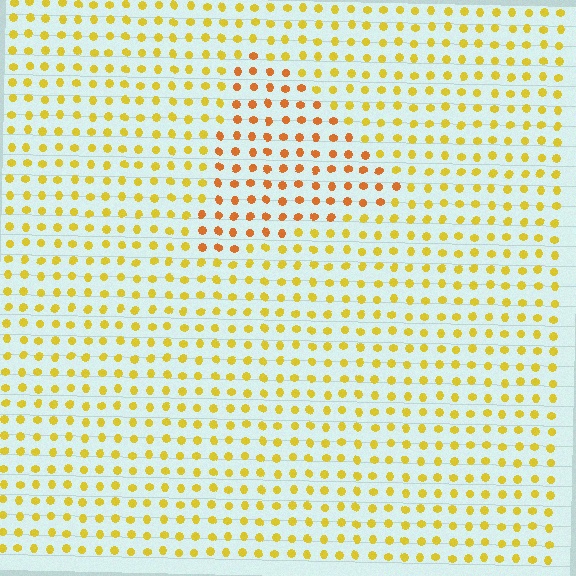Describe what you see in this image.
The image is filled with small yellow elements in a uniform arrangement. A triangle-shaped region is visible where the elements are tinted to a slightly different hue, forming a subtle color boundary.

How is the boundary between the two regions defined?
The boundary is defined purely by a slight shift in hue (about 30 degrees). Spacing, size, and orientation are identical on both sides.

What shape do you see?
I see a triangle.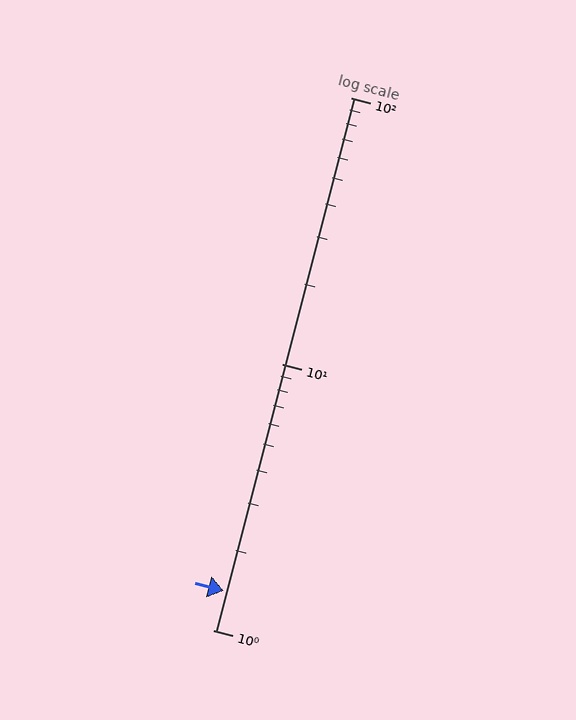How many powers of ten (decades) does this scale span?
The scale spans 2 decades, from 1 to 100.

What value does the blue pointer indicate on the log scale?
The pointer indicates approximately 1.4.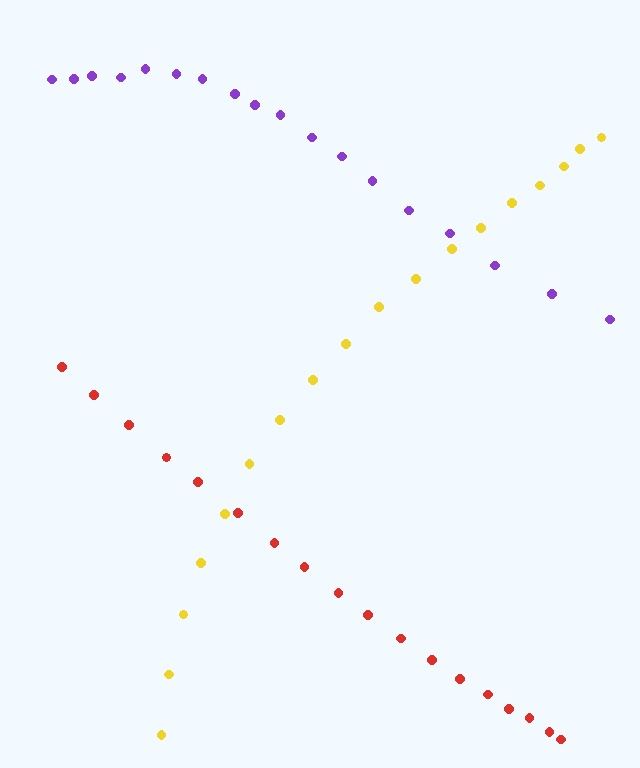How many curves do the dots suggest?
There are 3 distinct paths.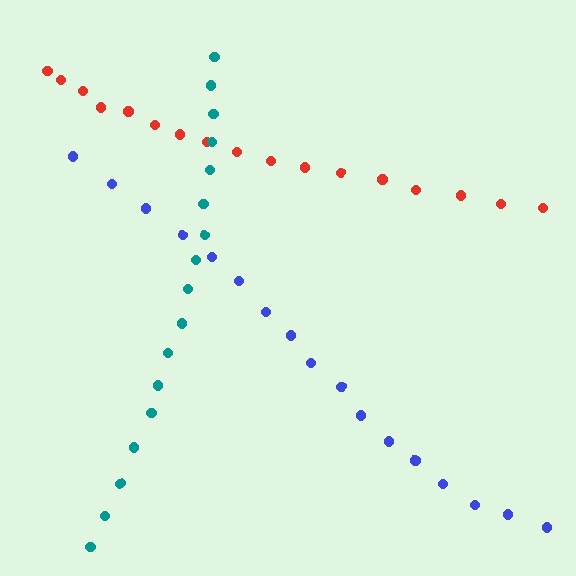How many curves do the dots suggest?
There are 3 distinct paths.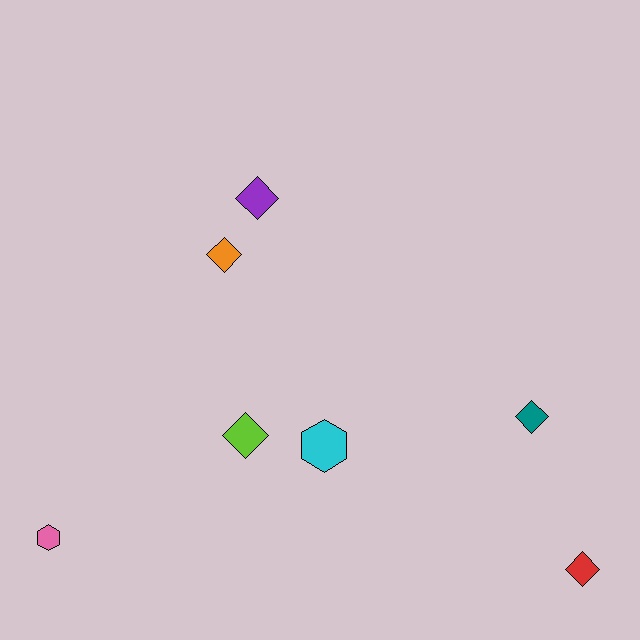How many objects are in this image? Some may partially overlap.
There are 7 objects.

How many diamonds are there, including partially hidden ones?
There are 5 diamonds.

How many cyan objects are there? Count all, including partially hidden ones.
There is 1 cyan object.